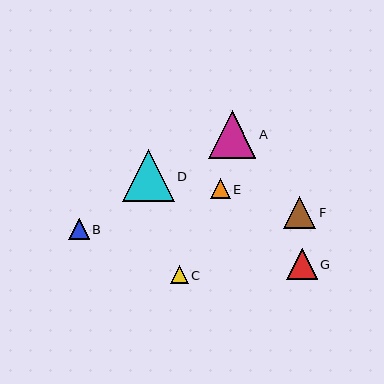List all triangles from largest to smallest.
From largest to smallest: D, A, F, G, B, E, C.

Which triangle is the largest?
Triangle D is the largest with a size of approximately 52 pixels.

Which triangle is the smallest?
Triangle C is the smallest with a size of approximately 18 pixels.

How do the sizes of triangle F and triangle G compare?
Triangle F and triangle G are approximately the same size.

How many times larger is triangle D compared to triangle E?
Triangle D is approximately 2.6 times the size of triangle E.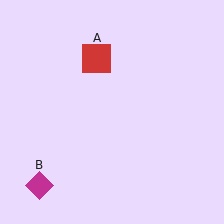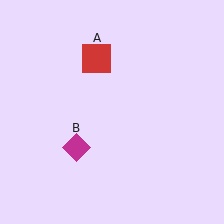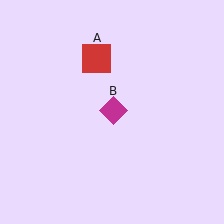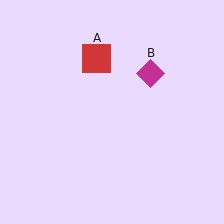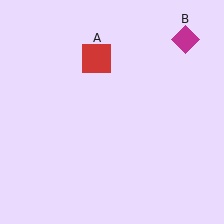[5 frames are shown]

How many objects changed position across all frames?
1 object changed position: magenta diamond (object B).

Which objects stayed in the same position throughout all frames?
Red square (object A) remained stationary.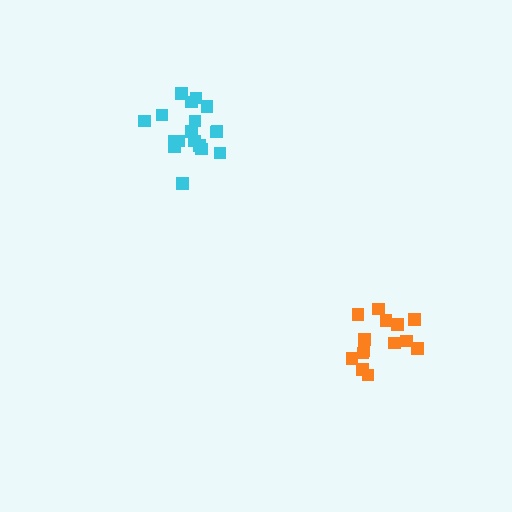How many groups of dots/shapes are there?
There are 2 groups.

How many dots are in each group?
Group 1: 14 dots, Group 2: 18 dots (32 total).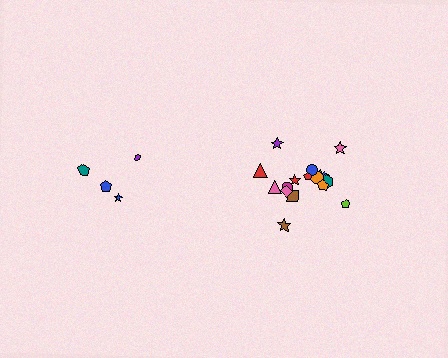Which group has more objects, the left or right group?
The right group.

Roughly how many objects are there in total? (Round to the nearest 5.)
Roughly 20 objects in total.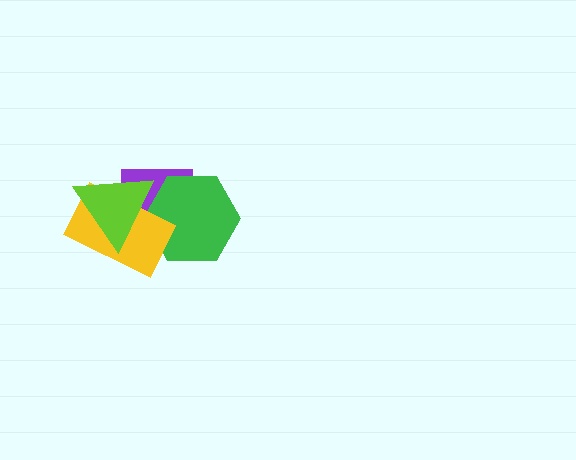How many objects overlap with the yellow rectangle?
3 objects overlap with the yellow rectangle.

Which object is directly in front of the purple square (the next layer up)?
The green hexagon is directly in front of the purple square.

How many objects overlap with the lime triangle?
3 objects overlap with the lime triangle.